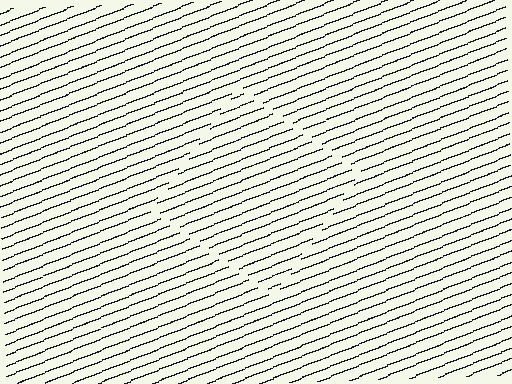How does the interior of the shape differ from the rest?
The interior of the shape contains the same grating, shifted by half a period — the contour is defined by the phase discontinuity where line-ends from the inner and outer gratings abut.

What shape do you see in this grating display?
An illusory square. The interior of the shape contains the same grating, shifted by half a period — the contour is defined by the phase discontinuity where line-ends from the inner and outer gratings abut.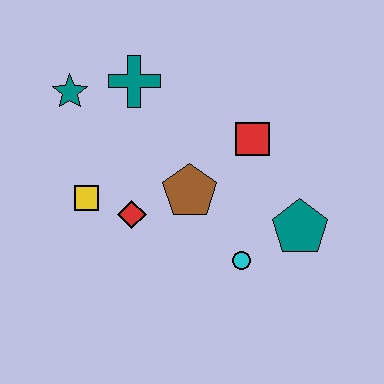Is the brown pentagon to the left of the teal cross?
No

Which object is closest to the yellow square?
The red diamond is closest to the yellow square.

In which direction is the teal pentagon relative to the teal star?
The teal pentagon is to the right of the teal star.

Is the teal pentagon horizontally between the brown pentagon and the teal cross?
No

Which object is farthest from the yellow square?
The teal pentagon is farthest from the yellow square.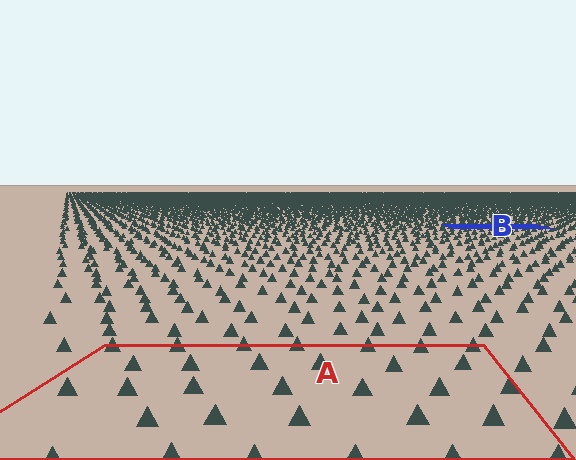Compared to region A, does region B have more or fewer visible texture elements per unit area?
Region B has more texture elements per unit area — they are packed more densely because it is farther away.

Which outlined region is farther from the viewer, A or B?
Region B is farther from the viewer — the texture elements inside it appear smaller and more densely packed.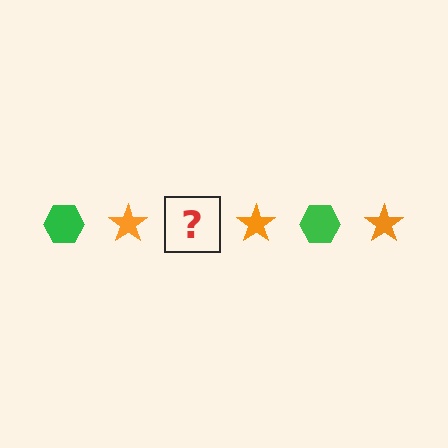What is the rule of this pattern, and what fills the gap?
The rule is that the pattern alternates between green hexagon and orange star. The gap should be filled with a green hexagon.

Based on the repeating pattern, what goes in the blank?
The blank should be a green hexagon.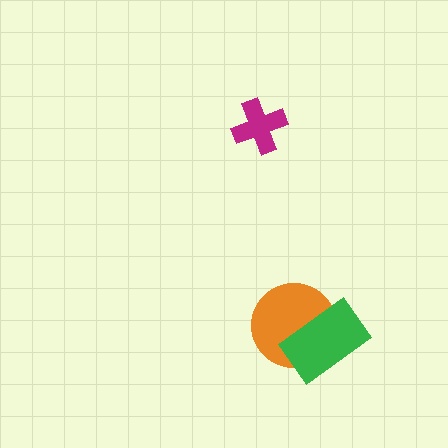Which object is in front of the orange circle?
The green rectangle is in front of the orange circle.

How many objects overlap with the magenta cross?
0 objects overlap with the magenta cross.